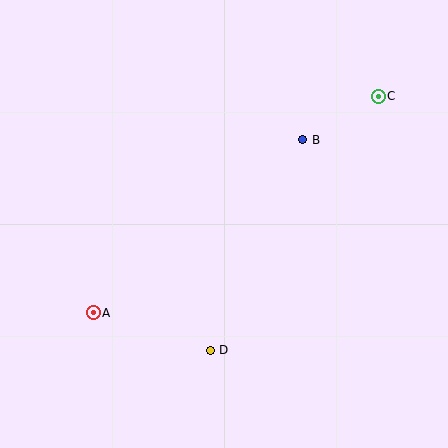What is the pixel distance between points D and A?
The distance between D and A is 123 pixels.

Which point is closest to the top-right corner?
Point C is closest to the top-right corner.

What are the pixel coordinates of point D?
Point D is at (210, 350).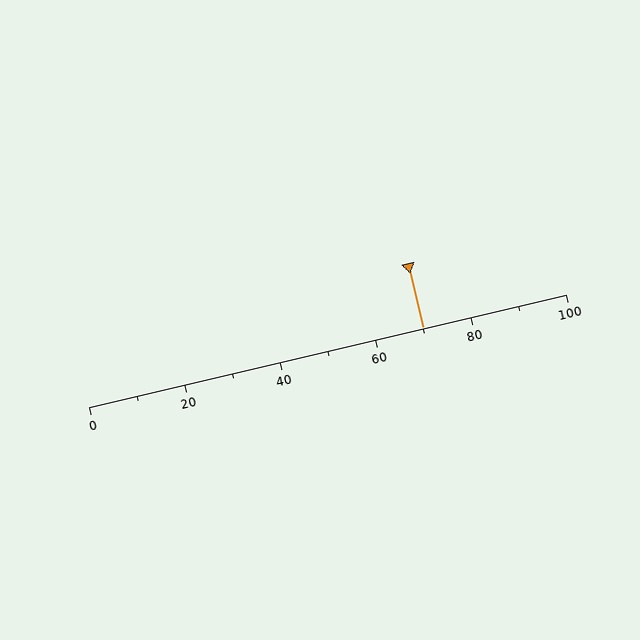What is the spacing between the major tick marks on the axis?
The major ticks are spaced 20 apart.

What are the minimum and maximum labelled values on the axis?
The axis runs from 0 to 100.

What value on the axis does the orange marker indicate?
The marker indicates approximately 70.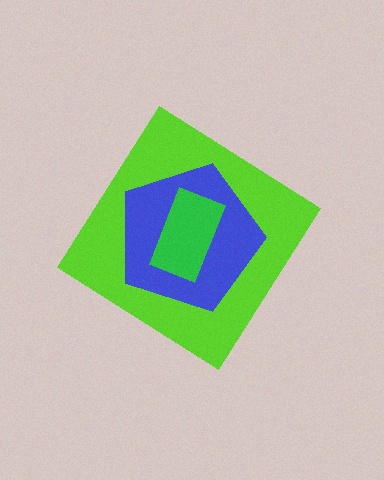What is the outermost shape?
The lime diamond.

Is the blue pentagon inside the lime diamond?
Yes.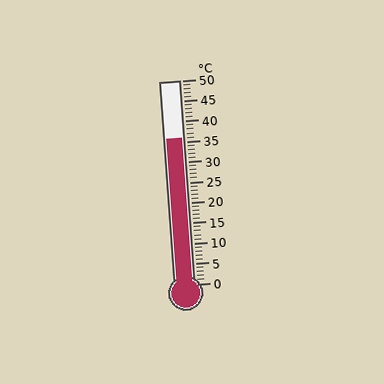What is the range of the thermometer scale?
The thermometer scale ranges from 0°C to 50°C.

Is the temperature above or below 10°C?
The temperature is above 10°C.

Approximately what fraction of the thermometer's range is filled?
The thermometer is filled to approximately 70% of its range.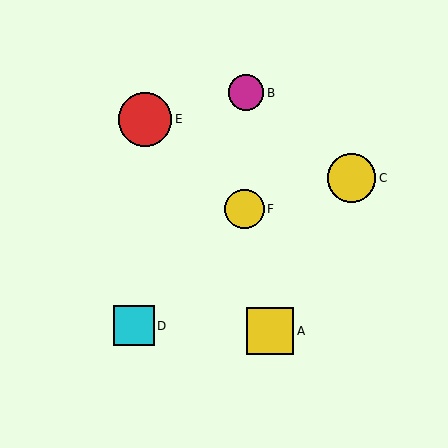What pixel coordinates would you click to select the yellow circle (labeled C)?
Click at (351, 178) to select the yellow circle C.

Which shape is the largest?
The red circle (labeled E) is the largest.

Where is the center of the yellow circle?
The center of the yellow circle is at (244, 209).